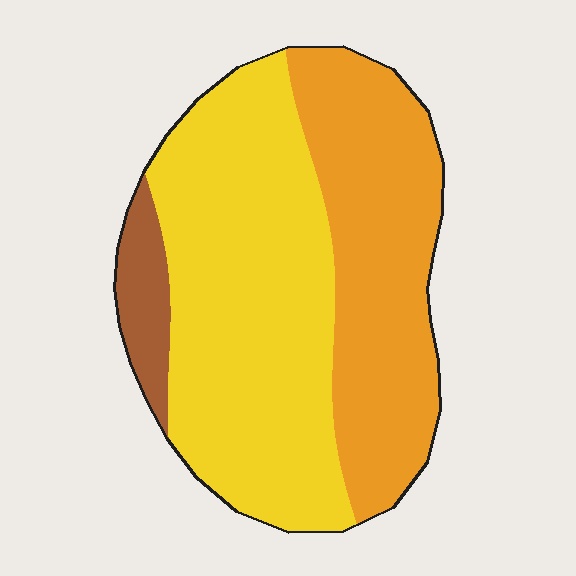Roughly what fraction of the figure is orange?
Orange takes up about three eighths (3/8) of the figure.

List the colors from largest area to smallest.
From largest to smallest: yellow, orange, brown.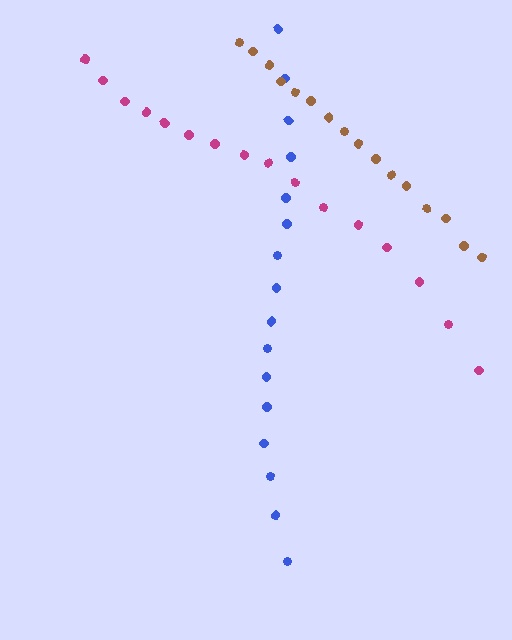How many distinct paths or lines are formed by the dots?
There are 3 distinct paths.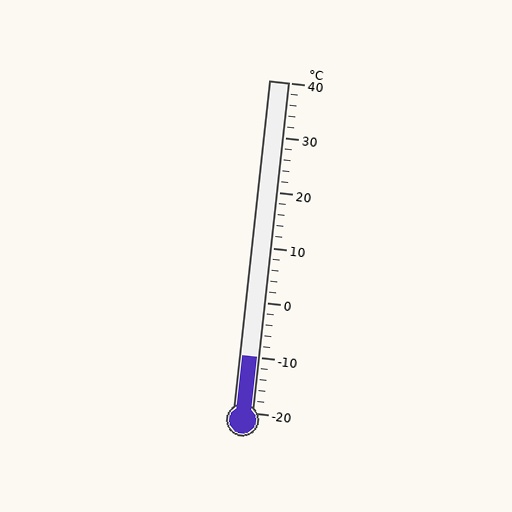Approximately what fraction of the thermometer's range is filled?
The thermometer is filled to approximately 15% of its range.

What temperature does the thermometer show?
The thermometer shows approximately -10°C.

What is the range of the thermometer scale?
The thermometer scale ranges from -20°C to 40°C.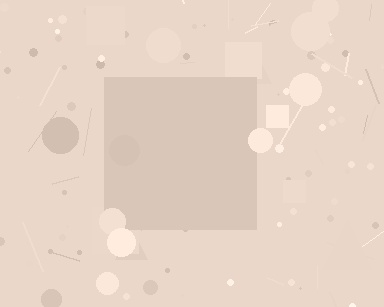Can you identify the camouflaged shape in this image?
The camouflaged shape is a square.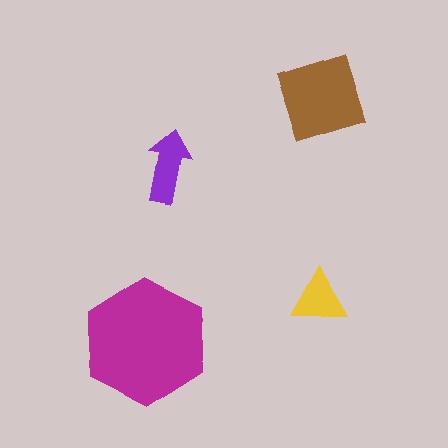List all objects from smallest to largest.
The yellow triangle, the purple arrow, the brown diamond, the magenta hexagon.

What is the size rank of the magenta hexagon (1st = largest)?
1st.